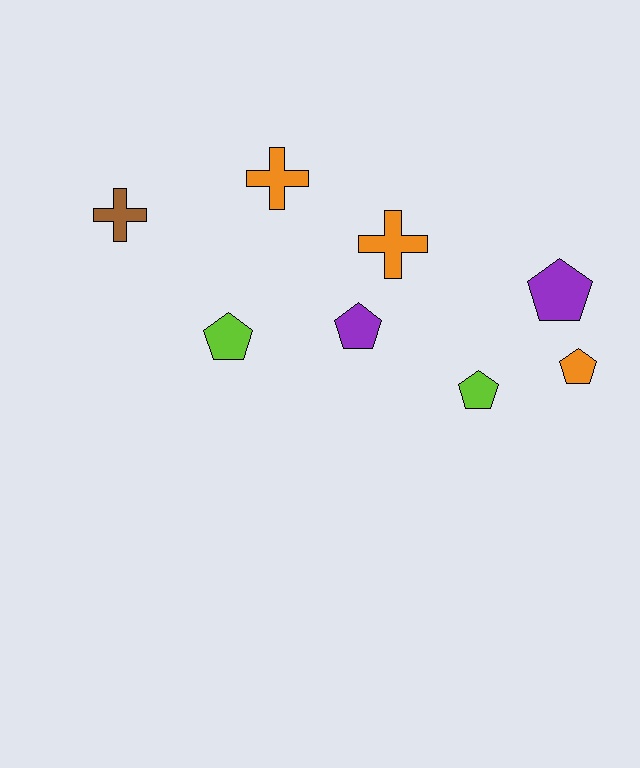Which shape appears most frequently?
Pentagon, with 5 objects.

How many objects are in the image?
There are 8 objects.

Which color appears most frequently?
Orange, with 3 objects.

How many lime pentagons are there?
There are 2 lime pentagons.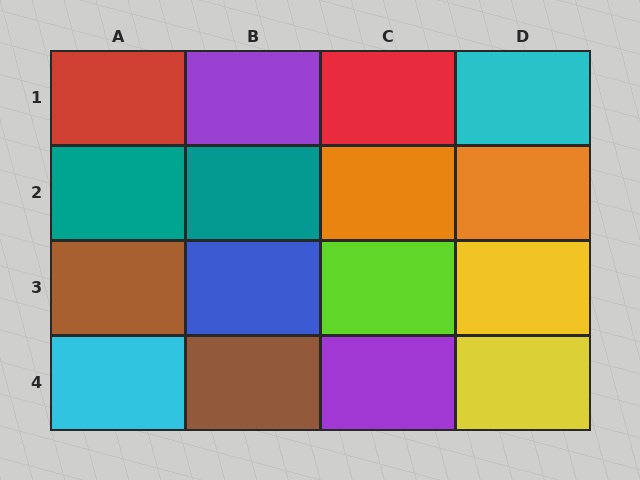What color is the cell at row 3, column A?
Brown.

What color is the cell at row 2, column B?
Teal.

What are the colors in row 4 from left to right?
Cyan, brown, purple, yellow.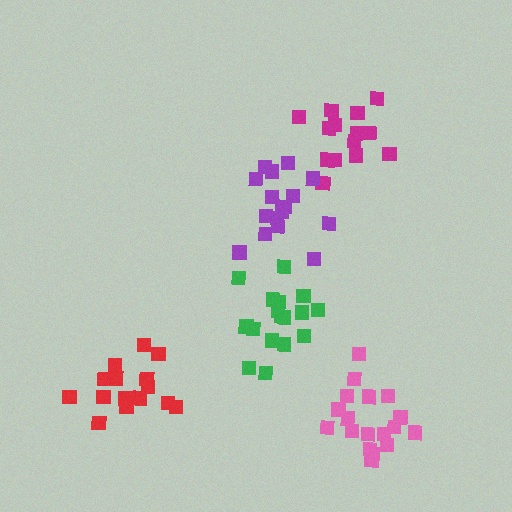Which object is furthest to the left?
The red cluster is leftmost.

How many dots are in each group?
Group 1: 18 dots, Group 2: 14 dots, Group 3: 16 dots, Group 4: 15 dots, Group 5: 17 dots (80 total).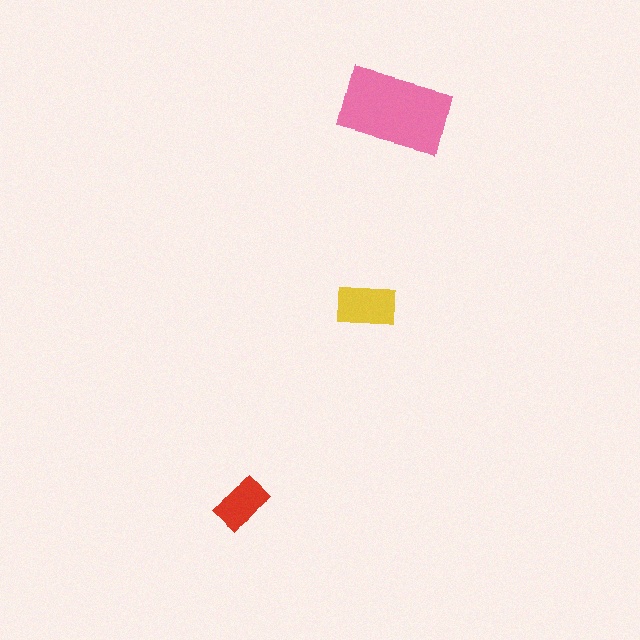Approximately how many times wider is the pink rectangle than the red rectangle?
About 2 times wider.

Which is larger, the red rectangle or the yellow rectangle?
The yellow one.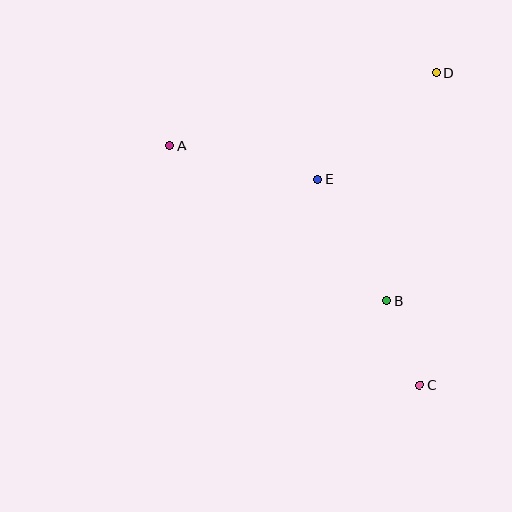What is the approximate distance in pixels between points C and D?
The distance between C and D is approximately 313 pixels.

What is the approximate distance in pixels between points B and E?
The distance between B and E is approximately 139 pixels.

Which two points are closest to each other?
Points B and C are closest to each other.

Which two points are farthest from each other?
Points A and C are farthest from each other.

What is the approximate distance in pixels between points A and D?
The distance between A and D is approximately 277 pixels.